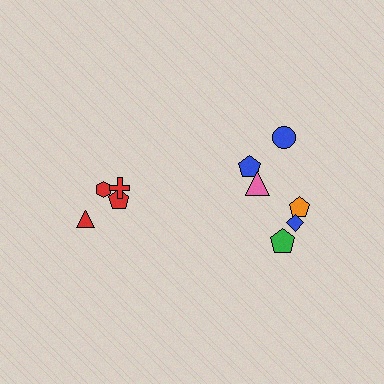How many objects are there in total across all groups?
There are 10 objects.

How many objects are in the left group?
There are 4 objects.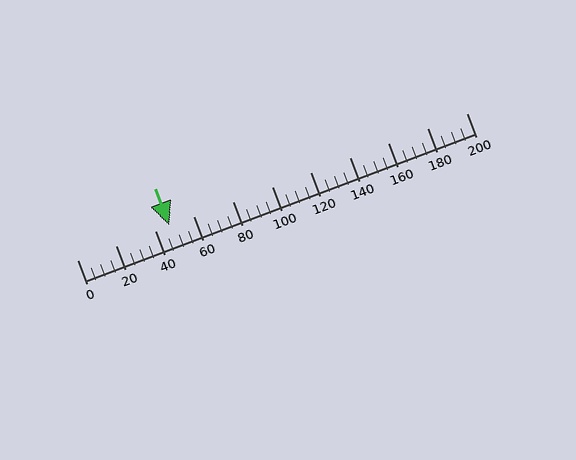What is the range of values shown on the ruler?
The ruler shows values from 0 to 200.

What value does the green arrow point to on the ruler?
The green arrow points to approximately 48.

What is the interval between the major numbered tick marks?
The major tick marks are spaced 20 units apart.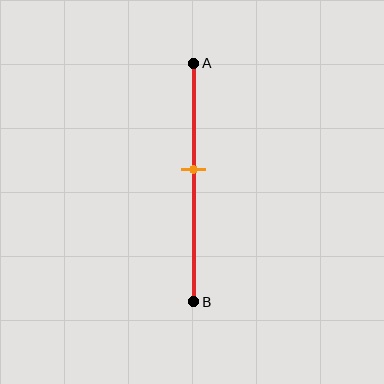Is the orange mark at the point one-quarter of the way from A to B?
No, the mark is at about 45% from A, not at the 25% one-quarter point.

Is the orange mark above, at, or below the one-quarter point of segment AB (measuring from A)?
The orange mark is below the one-quarter point of segment AB.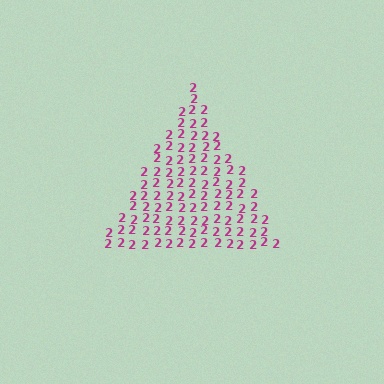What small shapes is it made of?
It is made of small digit 2's.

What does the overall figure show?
The overall figure shows a triangle.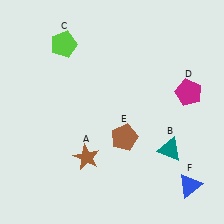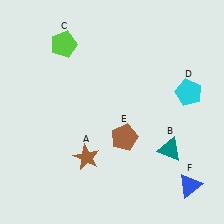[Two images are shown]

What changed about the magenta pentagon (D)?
In Image 1, D is magenta. In Image 2, it changed to cyan.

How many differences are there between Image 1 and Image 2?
There is 1 difference between the two images.